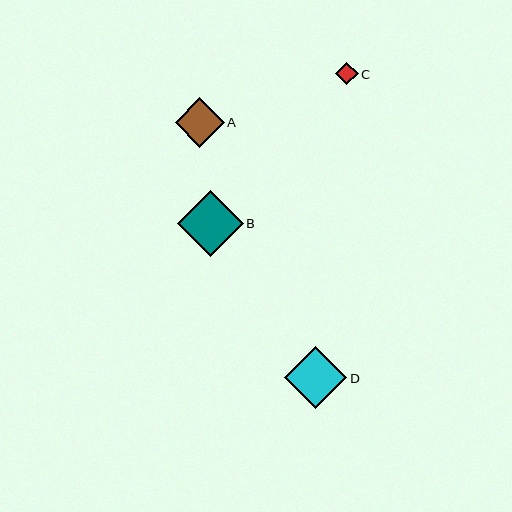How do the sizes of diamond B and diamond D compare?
Diamond B and diamond D are approximately the same size.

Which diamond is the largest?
Diamond B is the largest with a size of approximately 66 pixels.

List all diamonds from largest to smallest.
From largest to smallest: B, D, A, C.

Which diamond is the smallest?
Diamond C is the smallest with a size of approximately 22 pixels.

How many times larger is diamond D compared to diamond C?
Diamond D is approximately 2.8 times the size of diamond C.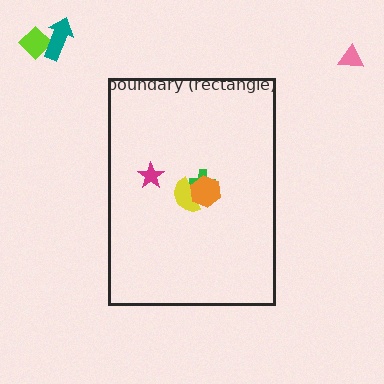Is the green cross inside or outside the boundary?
Inside.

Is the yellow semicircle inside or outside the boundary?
Inside.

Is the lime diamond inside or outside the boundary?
Outside.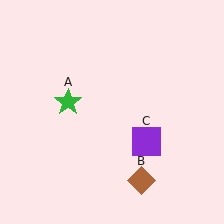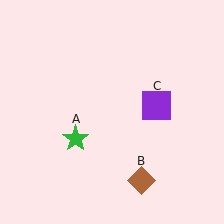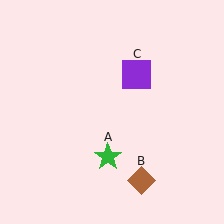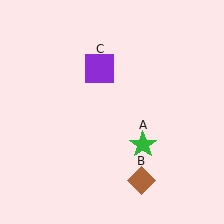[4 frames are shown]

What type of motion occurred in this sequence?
The green star (object A), purple square (object C) rotated counterclockwise around the center of the scene.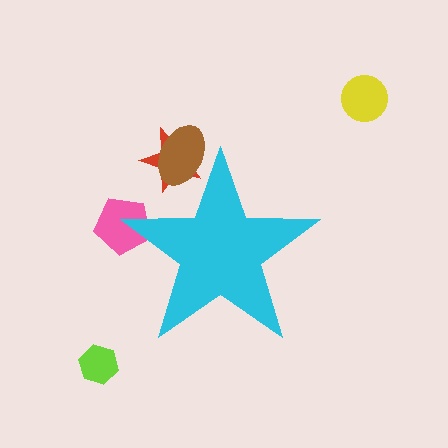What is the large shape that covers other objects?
A cyan star.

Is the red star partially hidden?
Yes, the red star is partially hidden behind the cyan star.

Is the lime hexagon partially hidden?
No, the lime hexagon is fully visible.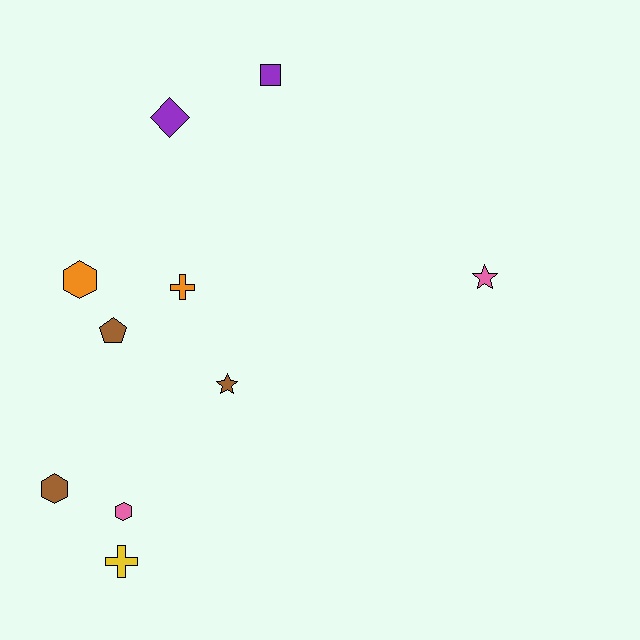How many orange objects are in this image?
There are 2 orange objects.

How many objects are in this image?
There are 10 objects.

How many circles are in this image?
There are no circles.